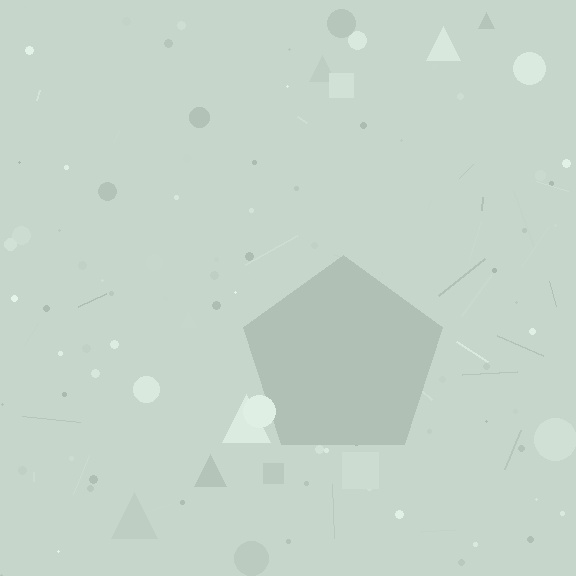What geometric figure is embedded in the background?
A pentagon is embedded in the background.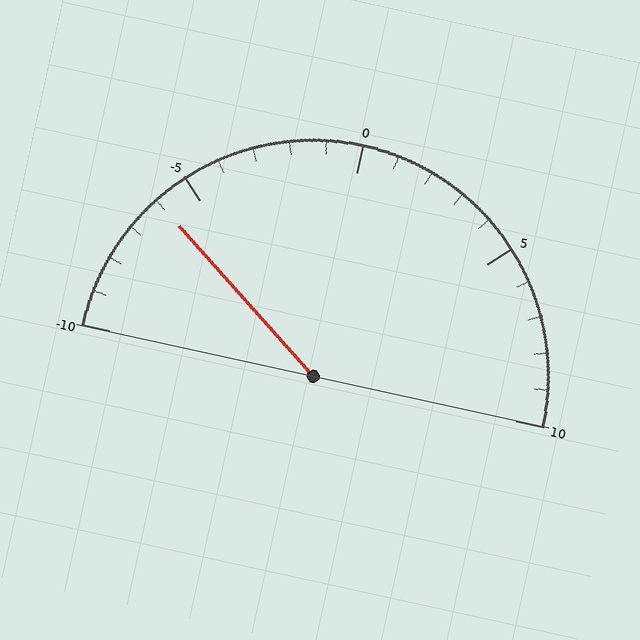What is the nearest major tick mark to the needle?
The nearest major tick mark is -5.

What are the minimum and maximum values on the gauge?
The gauge ranges from -10 to 10.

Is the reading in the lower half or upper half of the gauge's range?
The reading is in the lower half of the range (-10 to 10).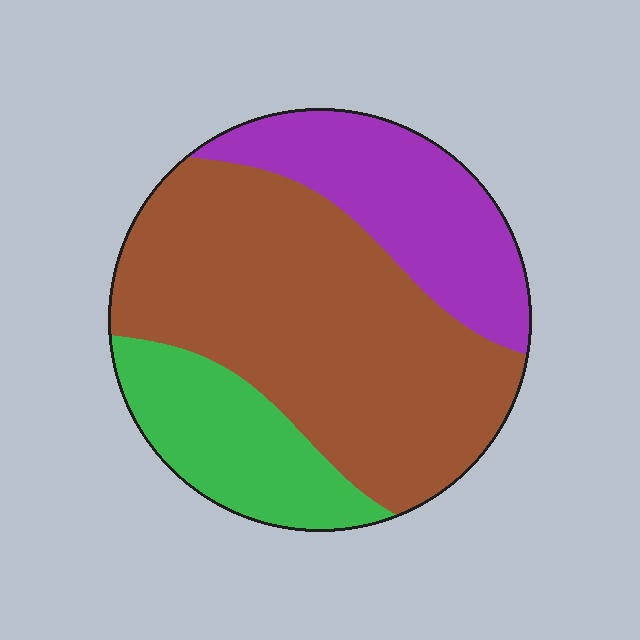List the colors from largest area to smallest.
From largest to smallest: brown, purple, green.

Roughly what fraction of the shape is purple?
Purple takes up less than a quarter of the shape.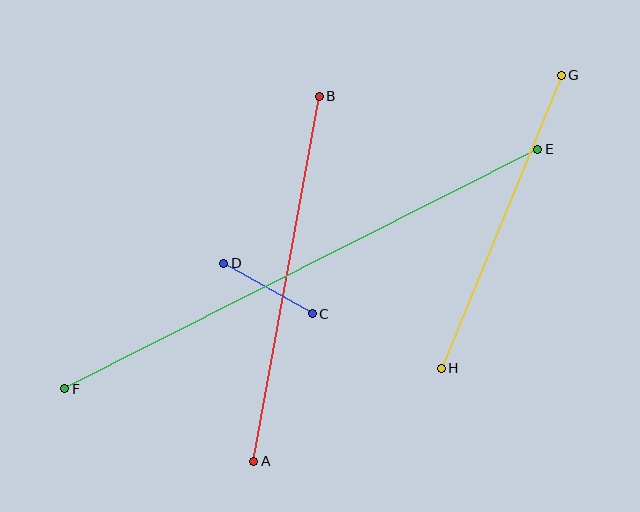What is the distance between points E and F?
The distance is approximately 530 pixels.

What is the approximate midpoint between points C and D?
The midpoint is at approximately (268, 288) pixels.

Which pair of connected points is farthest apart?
Points E and F are farthest apart.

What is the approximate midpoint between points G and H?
The midpoint is at approximately (501, 222) pixels.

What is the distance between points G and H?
The distance is approximately 316 pixels.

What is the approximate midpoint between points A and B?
The midpoint is at approximately (286, 279) pixels.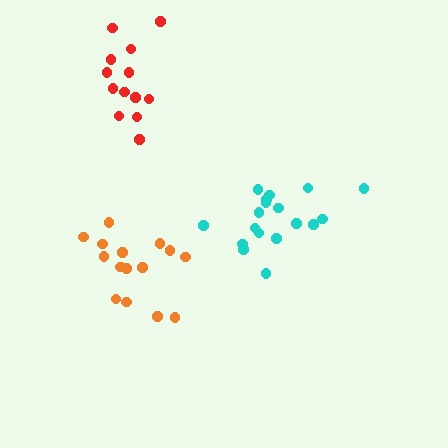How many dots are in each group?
Group 1: 18 dots, Group 2: 15 dots, Group 3: 13 dots (46 total).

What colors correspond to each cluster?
The clusters are colored: cyan, orange, red.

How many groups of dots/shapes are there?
There are 3 groups.